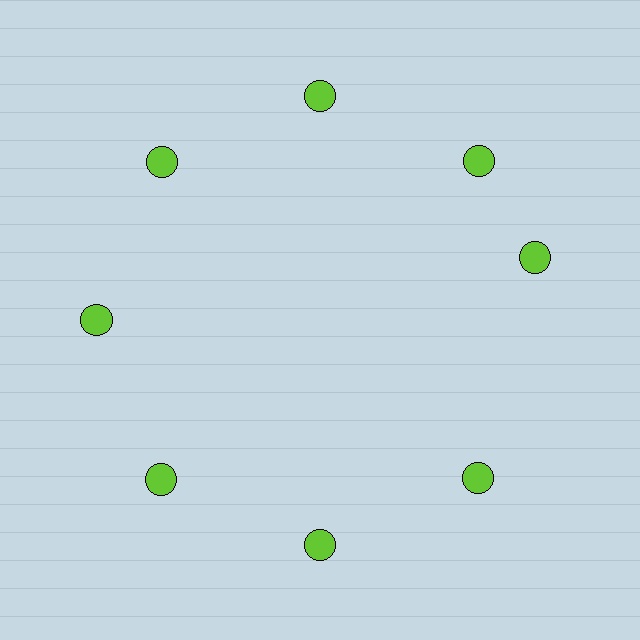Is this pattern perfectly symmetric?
No. The 8 lime circles are arranged in a ring, but one element near the 3 o'clock position is rotated out of alignment along the ring, breaking the 8-fold rotational symmetry.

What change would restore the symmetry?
The symmetry would be restored by rotating it back into even spacing with its neighbors so that all 8 circles sit at equal angles and equal distance from the center.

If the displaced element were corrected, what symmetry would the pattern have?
It would have 8-fold rotational symmetry — the pattern would map onto itself every 45 degrees.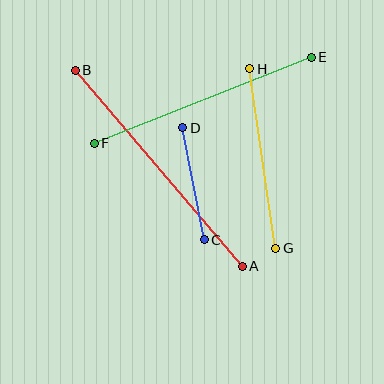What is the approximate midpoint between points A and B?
The midpoint is at approximately (159, 168) pixels.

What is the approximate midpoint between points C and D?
The midpoint is at approximately (194, 184) pixels.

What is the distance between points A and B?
The distance is approximately 257 pixels.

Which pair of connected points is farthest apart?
Points A and B are farthest apart.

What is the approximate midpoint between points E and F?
The midpoint is at approximately (203, 100) pixels.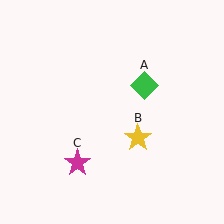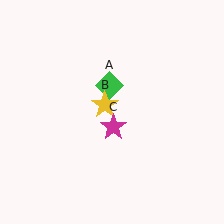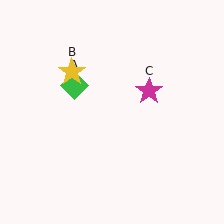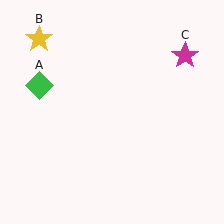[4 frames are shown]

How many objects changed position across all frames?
3 objects changed position: green diamond (object A), yellow star (object B), magenta star (object C).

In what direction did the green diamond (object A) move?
The green diamond (object A) moved left.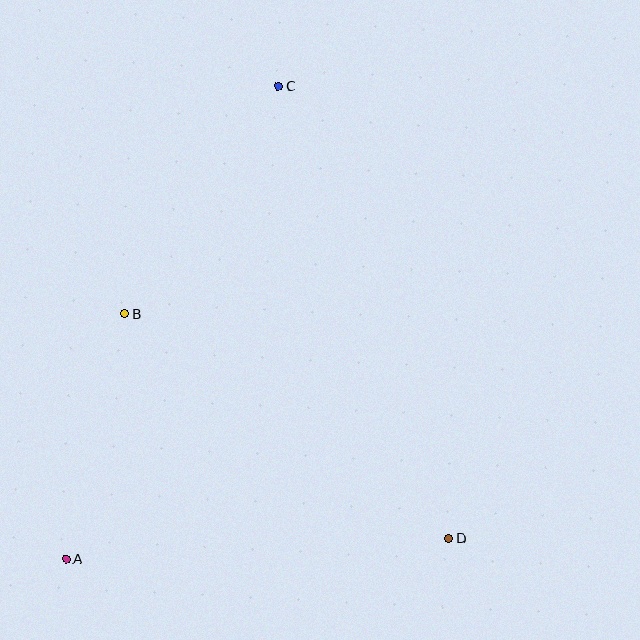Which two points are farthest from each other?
Points A and C are farthest from each other.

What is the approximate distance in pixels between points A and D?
The distance between A and D is approximately 383 pixels.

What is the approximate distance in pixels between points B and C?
The distance between B and C is approximately 275 pixels.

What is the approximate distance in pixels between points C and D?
The distance between C and D is approximately 484 pixels.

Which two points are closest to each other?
Points A and B are closest to each other.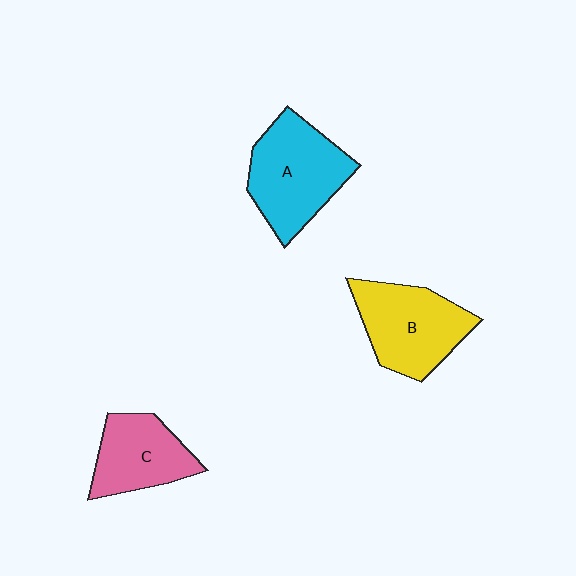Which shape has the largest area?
Shape A (cyan).